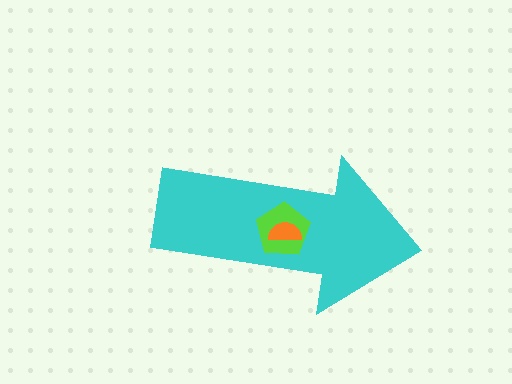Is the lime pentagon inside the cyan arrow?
Yes.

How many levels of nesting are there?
3.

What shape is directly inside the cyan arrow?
The lime pentagon.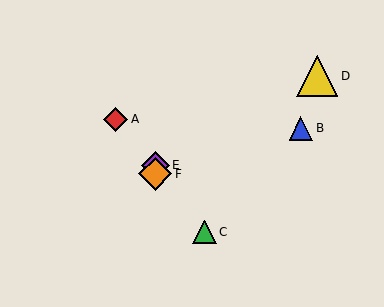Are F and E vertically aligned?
Yes, both are at x≈155.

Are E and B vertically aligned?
No, E is at x≈155 and B is at x≈301.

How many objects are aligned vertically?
2 objects (E, F) are aligned vertically.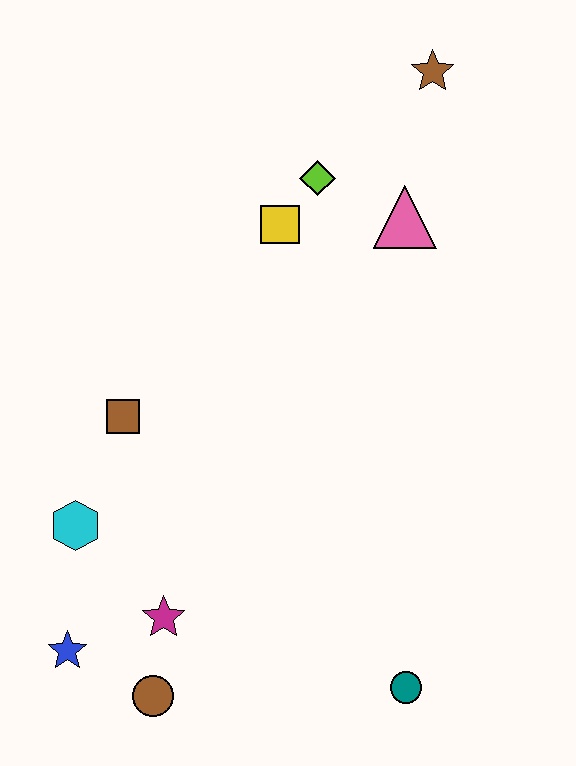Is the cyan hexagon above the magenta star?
Yes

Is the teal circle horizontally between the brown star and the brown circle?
Yes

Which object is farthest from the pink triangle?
The blue star is farthest from the pink triangle.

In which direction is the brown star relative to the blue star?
The brown star is above the blue star.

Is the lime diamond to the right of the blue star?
Yes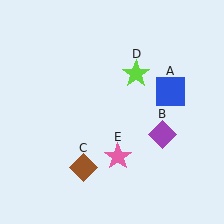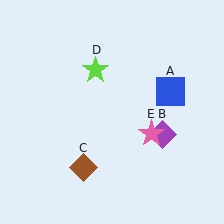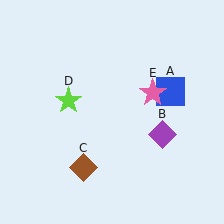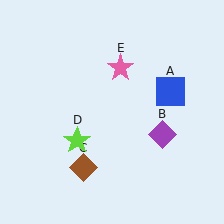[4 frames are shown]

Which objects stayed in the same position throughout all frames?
Blue square (object A) and purple diamond (object B) and brown diamond (object C) remained stationary.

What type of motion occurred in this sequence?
The lime star (object D), pink star (object E) rotated counterclockwise around the center of the scene.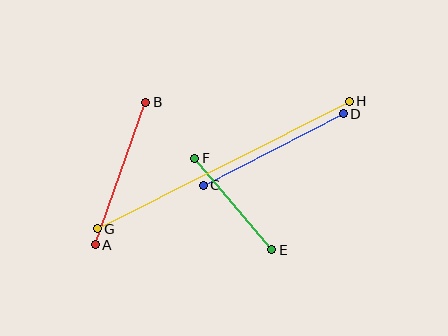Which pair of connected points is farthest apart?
Points G and H are farthest apart.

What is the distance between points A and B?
The distance is approximately 151 pixels.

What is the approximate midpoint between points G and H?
The midpoint is at approximately (223, 165) pixels.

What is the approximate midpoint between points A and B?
The midpoint is at approximately (120, 174) pixels.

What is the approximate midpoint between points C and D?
The midpoint is at approximately (273, 150) pixels.